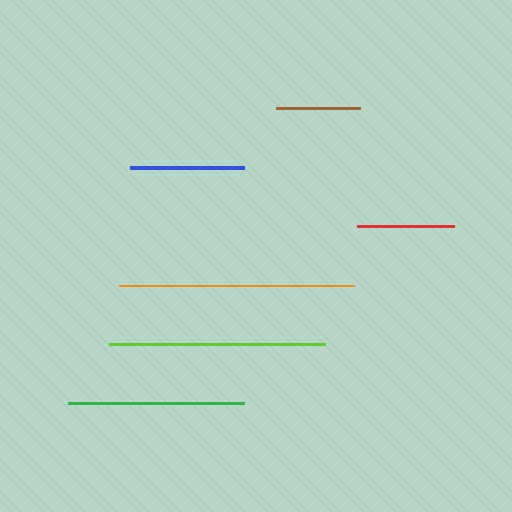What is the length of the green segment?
The green segment is approximately 176 pixels long.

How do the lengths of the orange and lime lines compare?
The orange and lime lines are approximately the same length.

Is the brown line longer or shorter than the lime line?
The lime line is longer than the brown line.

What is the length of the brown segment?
The brown segment is approximately 84 pixels long.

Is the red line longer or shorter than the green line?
The green line is longer than the red line.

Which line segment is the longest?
The orange line is the longest at approximately 235 pixels.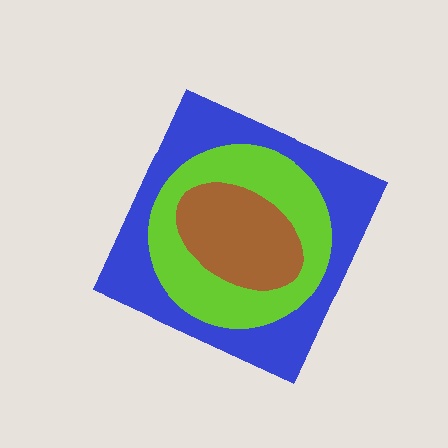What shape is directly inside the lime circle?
The brown ellipse.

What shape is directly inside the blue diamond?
The lime circle.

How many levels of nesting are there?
3.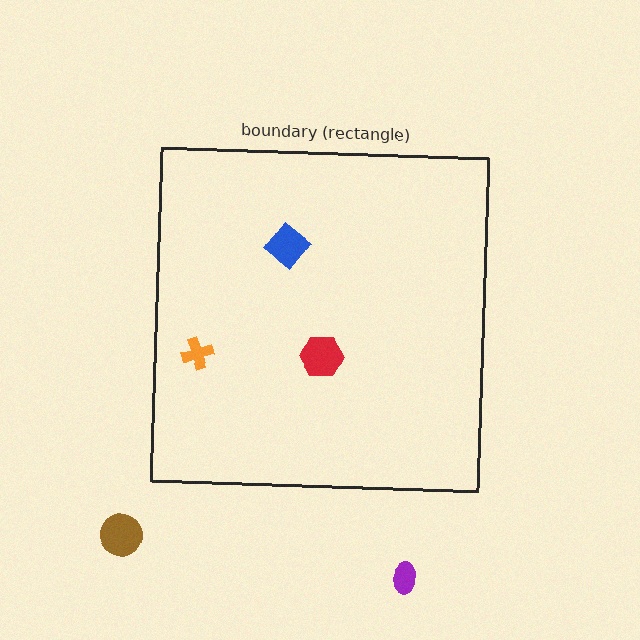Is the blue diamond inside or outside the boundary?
Inside.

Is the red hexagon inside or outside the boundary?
Inside.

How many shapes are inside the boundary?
3 inside, 2 outside.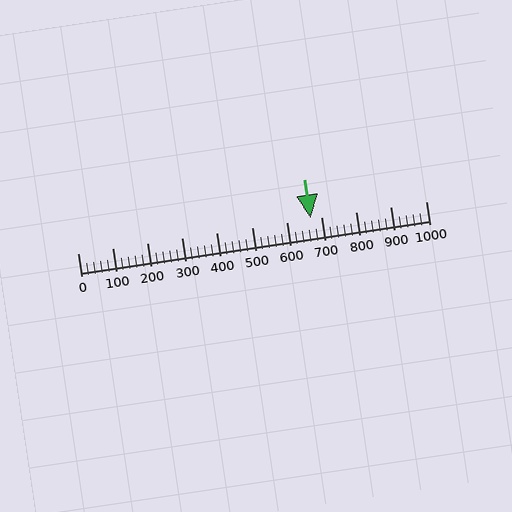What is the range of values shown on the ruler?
The ruler shows values from 0 to 1000.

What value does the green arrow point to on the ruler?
The green arrow points to approximately 668.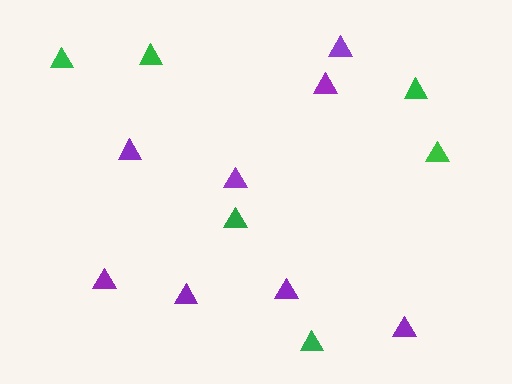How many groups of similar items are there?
There are 2 groups: one group of purple triangles (8) and one group of green triangles (6).